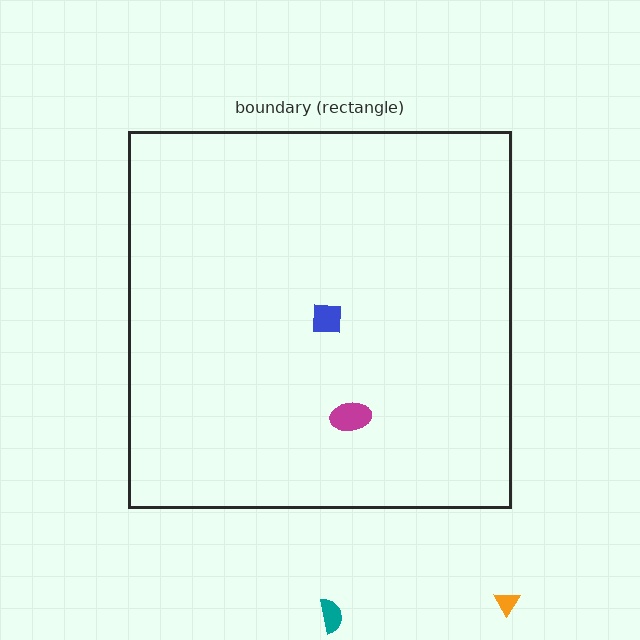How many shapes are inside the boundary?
2 inside, 2 outside.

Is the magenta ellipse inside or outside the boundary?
Inside.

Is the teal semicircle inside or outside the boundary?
Outside.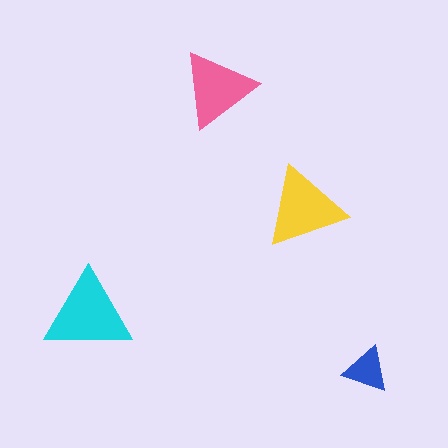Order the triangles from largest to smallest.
the cyan one, the yellow one, the pink one, the blue one.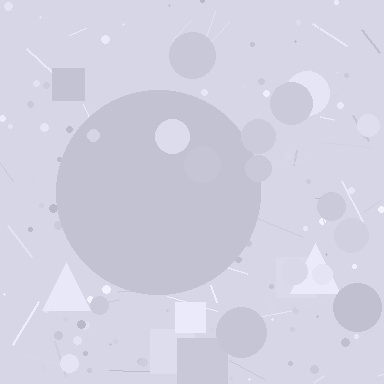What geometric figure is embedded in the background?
A circle is embedded in the background.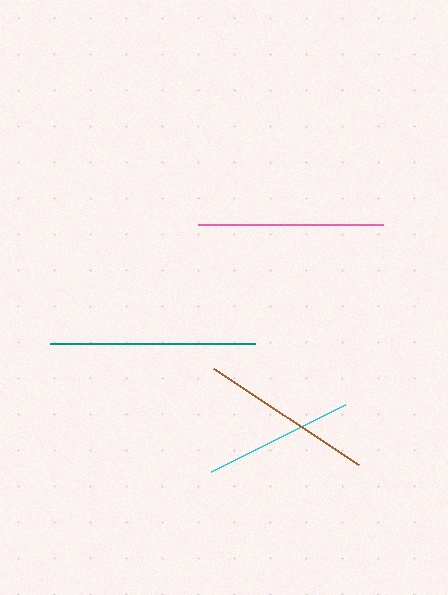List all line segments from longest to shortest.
From longest to shortest: teal, pink, brown, cyan.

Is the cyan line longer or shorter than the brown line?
The brown line is longer than the cyan line.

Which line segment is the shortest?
The cyan line is the shortest at approximately 151 pixels.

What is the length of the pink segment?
The pink segment is approximately 185 pixels long.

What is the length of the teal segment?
The teal segment is approximately 205 pixels long.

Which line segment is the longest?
The teal line is the longest at approximately 205 pixels.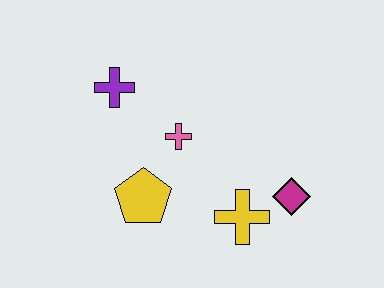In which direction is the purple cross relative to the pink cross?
The purple cross is to the left of the pink cross.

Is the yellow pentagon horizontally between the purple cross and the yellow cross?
Yes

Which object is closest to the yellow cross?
The magenta diamond is closest to the yellow cross.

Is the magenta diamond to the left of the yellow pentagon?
No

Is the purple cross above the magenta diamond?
Yes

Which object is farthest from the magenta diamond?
The purple cross is farthest from the magenta diamond.